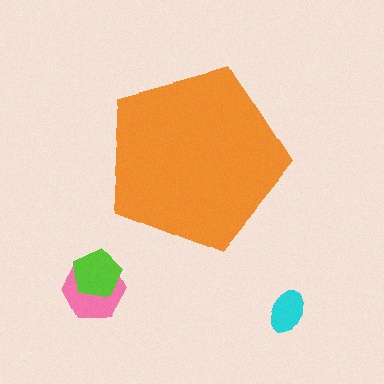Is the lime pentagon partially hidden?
No, the lime pentagon is fully visible.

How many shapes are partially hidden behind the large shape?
0 shapes are partially hidden.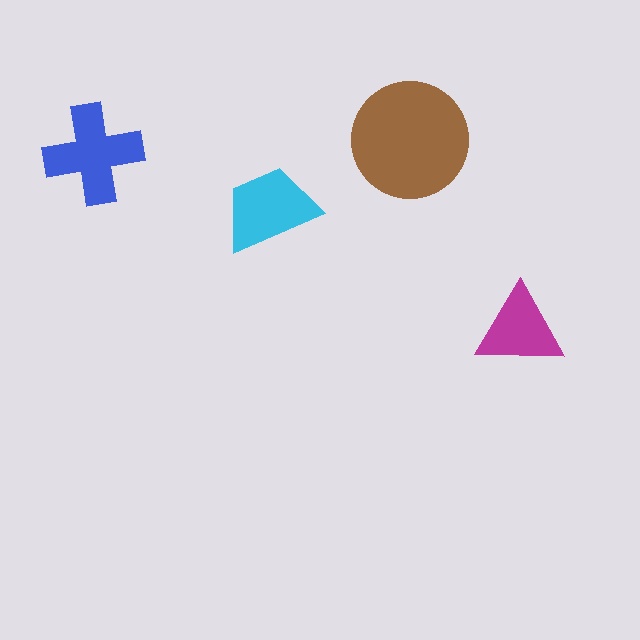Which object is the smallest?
The magenta triangle.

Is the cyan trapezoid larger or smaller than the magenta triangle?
Larger.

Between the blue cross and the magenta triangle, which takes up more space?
The blue cross.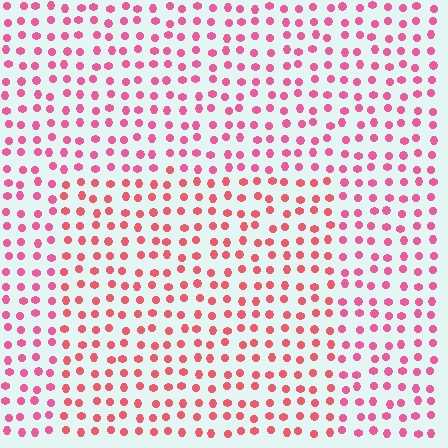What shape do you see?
I see a rectangle.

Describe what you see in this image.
The image is filled with small pink elements in a uniform arrangement. A rectangle-shaped region is visible where the elements are tinted to a slightly different hue, forming a subtle color boundary.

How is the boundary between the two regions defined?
The boundary is defined purely by a slight shift in hue (about 22 degrees). Spacing, size, and orientation are identical on both sides.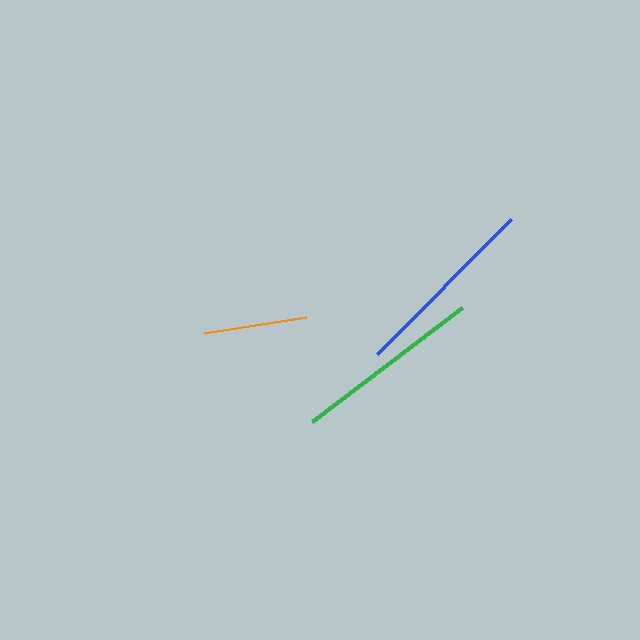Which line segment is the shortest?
The orange line is the shortest at approximately 103 pixels.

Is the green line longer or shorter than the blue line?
The blue line is longer than the green line.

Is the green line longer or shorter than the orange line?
The green line is longer than the orange line.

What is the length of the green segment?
The green segment is approximately 188 pixels long.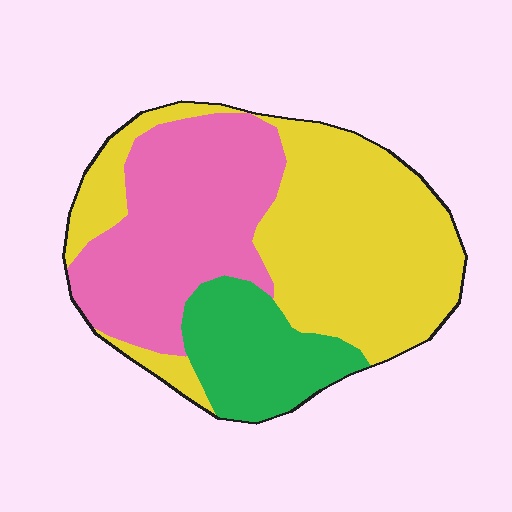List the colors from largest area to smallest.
From largest to smallest: yellow, pink, green.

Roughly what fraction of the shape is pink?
Pink covers around 35% of the shape.